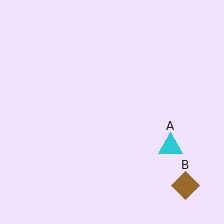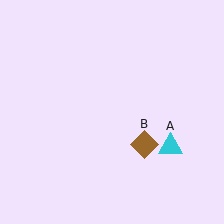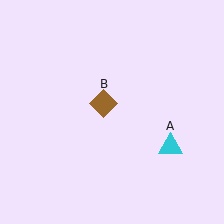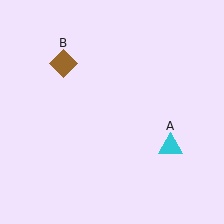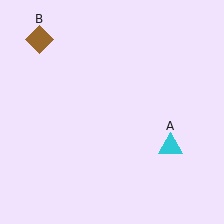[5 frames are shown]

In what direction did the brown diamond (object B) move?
The brown diamond (object B) moved up and to the left.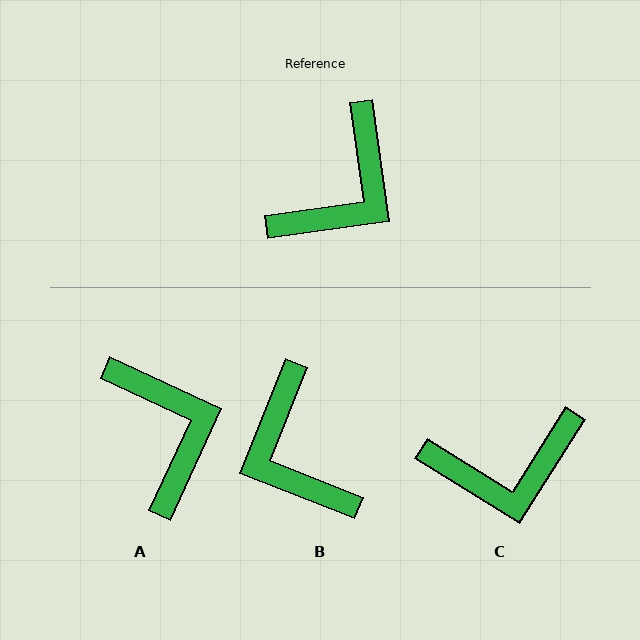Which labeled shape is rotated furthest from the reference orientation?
B, about 120 degrees away.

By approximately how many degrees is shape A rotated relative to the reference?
Approximately 57 degrees counter-clockwise.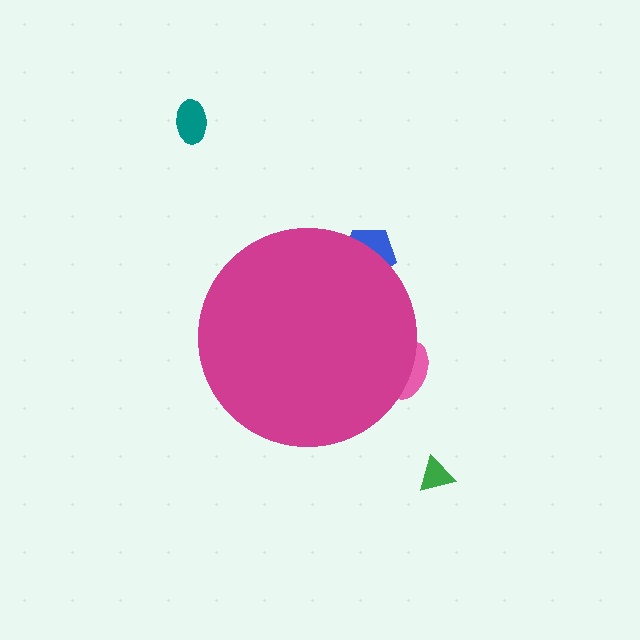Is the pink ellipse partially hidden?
Yes, the pink ellipse is partially hidden behind the magenta circle.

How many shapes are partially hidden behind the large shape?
2 shapes are partially hidden.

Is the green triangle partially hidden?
No, the green triangle is fully visible.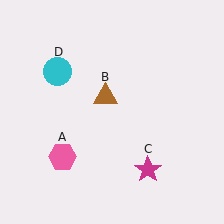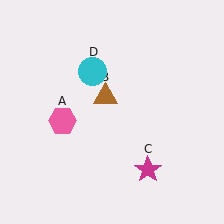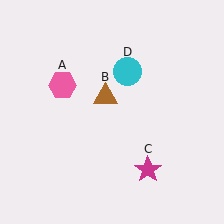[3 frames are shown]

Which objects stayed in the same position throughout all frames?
Brown triangle (object B) and magenta star (object C) remained stationary.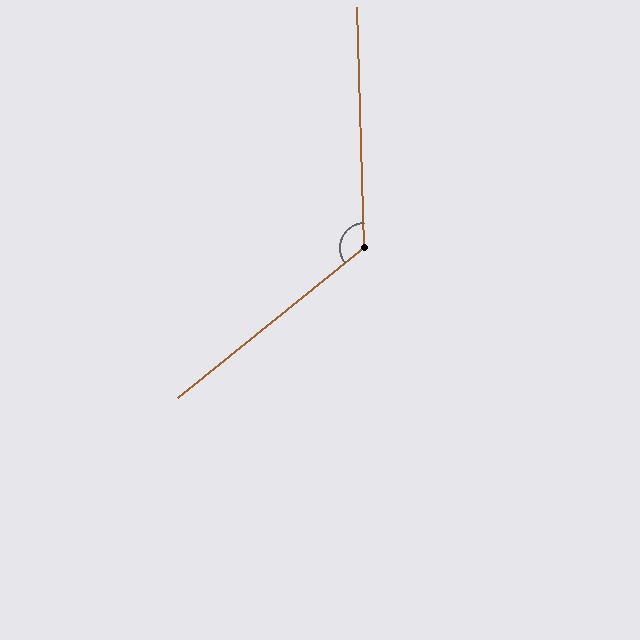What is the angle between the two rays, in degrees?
Approximately 127 degrees.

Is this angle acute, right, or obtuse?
It is obtuse.